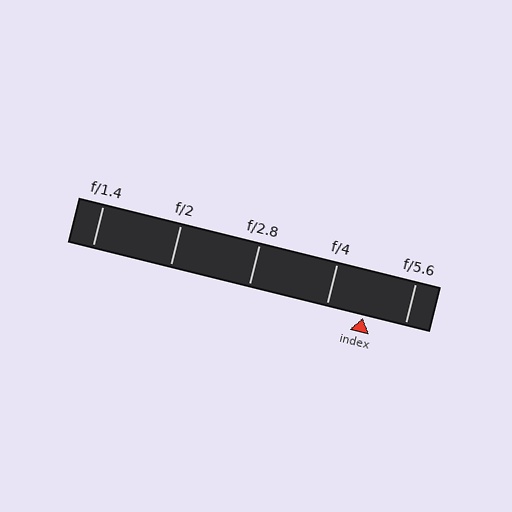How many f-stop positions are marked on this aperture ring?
There are 5 f-stop positions marked.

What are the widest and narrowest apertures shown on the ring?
The widest aperture shown is f/1.4 and the narrowest is f/5.6.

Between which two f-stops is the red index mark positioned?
The index mark is between f/4 and f/5.6.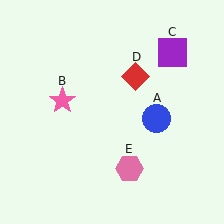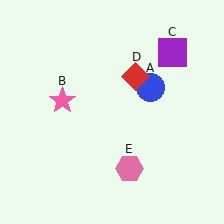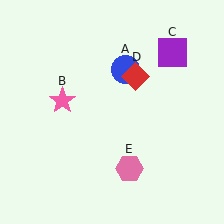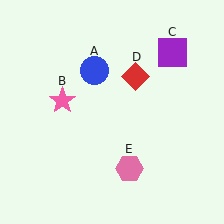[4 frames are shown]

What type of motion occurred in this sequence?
The blue circle (object A) rotated counterclockwise around the center of the scene.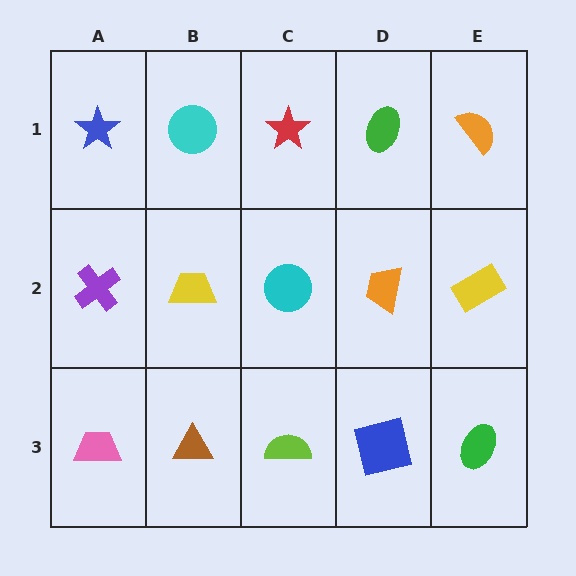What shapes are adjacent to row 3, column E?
A yellow rectangle (row 2, column E), a blue square (row 3, column D).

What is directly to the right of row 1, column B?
A red star.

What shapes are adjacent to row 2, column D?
A green ellipse (row 1, column D), a blue square (row 3, column D), a cyan circle (row 2, column C), a yellow rectangle (row 2, column E).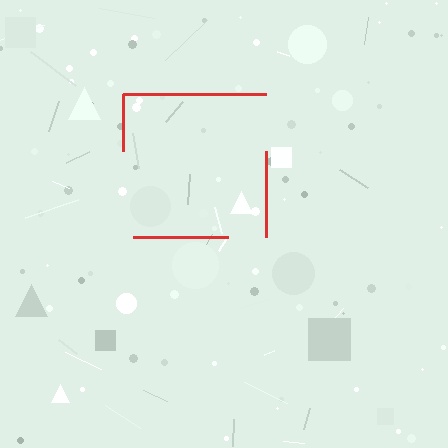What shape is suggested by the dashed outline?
The dashed outline suggests a square.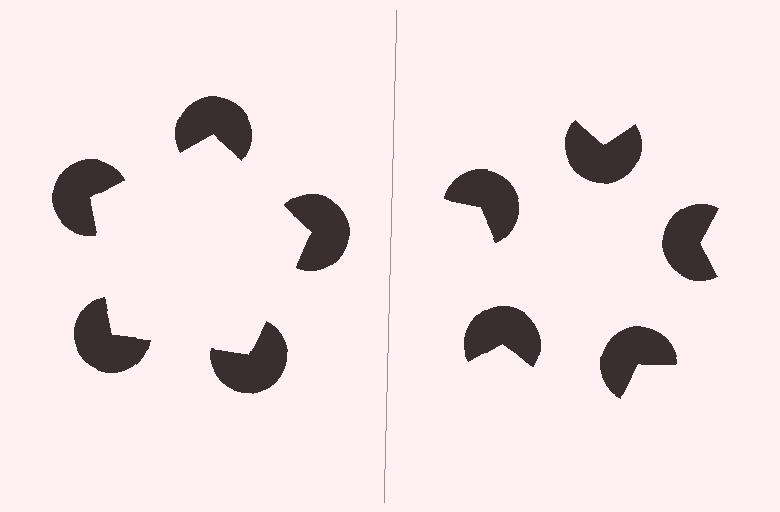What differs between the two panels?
The pac-man discs are positioned identically on both sides; only the wedge orientations differ. On the left they align to a pentagon; on the right they are misaligned.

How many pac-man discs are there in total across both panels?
10 — 5 on each side.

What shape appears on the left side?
An illusory pentagon.